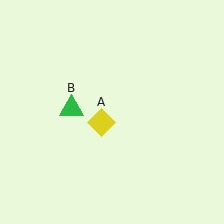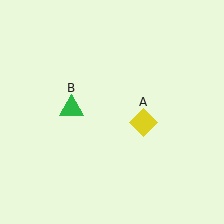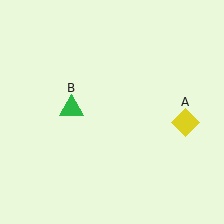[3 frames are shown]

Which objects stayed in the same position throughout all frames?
Green triangle (object B) remained stationary.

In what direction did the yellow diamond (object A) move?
The yellow diamond (object A) moved right.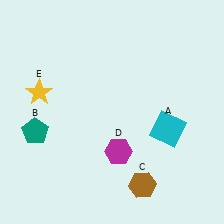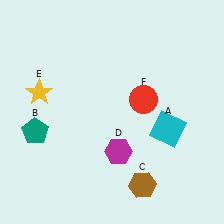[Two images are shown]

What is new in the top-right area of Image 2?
A red circle (F) was added in the top-right area of Image 2.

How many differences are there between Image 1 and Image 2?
There is 1 difference between the two images.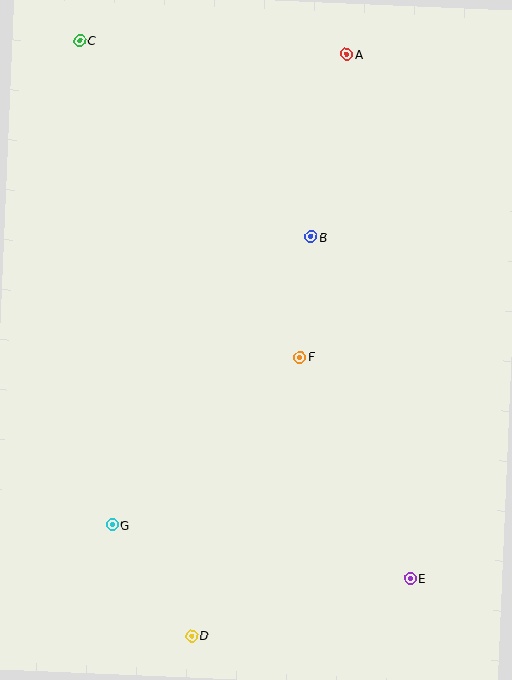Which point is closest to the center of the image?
Point F at (300, 357) is closest to the center.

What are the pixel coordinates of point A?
Point A is at (347, 54).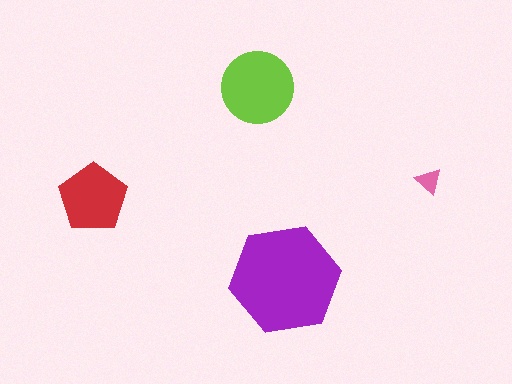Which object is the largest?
The purple hexagon.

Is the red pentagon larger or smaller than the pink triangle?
Larger.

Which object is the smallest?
The pink triangle.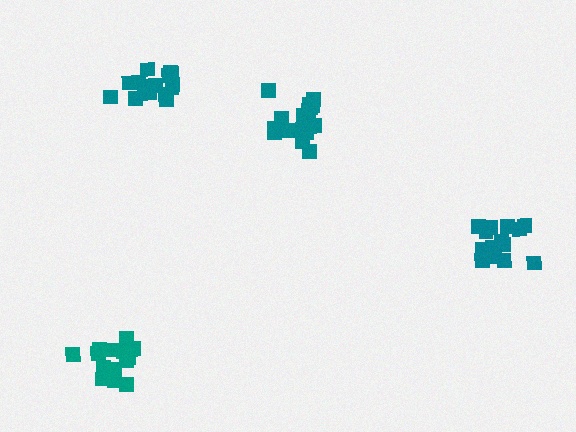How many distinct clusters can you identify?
There are 4 distinct clusters.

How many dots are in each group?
Group 1: 15 dots, Group 2: 19 dots, Group 3: 16 dots, Group 4: 14 dots (64 total).